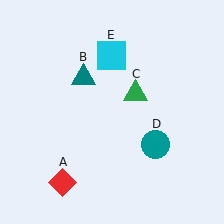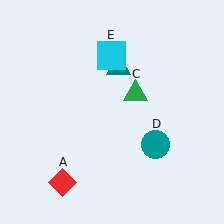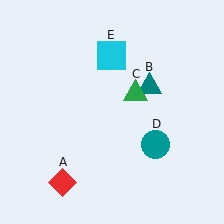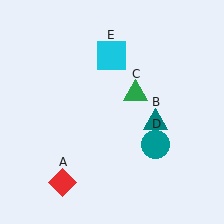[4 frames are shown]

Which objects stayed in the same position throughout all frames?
Red diamond (object A) and green triangle (object C) and teal circle (object D) and cyan square (object E) remained stationary.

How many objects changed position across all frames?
1 object changed position: teal triangle (object B).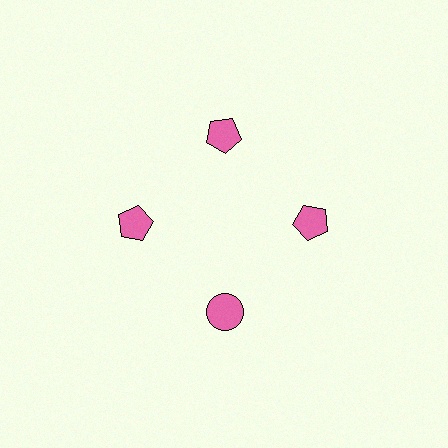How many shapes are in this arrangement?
There are 4 shapes arranged in a ring pattern.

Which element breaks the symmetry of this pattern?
The pink circle at roughly the 6 o'clock position breaks the symmetry. All other shapes are pink pentagons.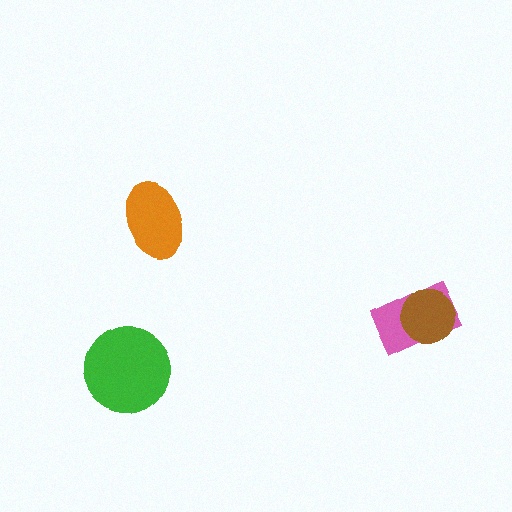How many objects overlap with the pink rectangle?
1 object overlaps with the pink rectangle.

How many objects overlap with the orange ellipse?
0 objects overlap with the orange ellipse.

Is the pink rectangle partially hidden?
Yes, it is partially covered by another shape.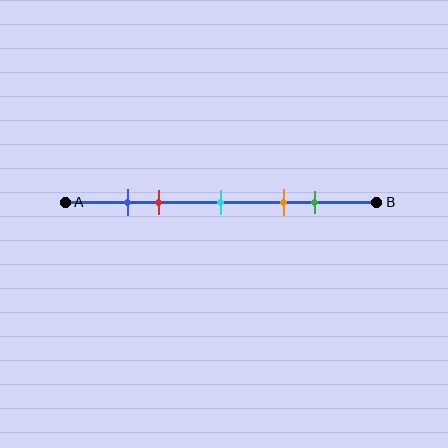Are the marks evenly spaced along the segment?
No, the marks are not evenly spaced.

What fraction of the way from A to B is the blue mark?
The blue mark is approximately 20% (0.2) of the way from A to B.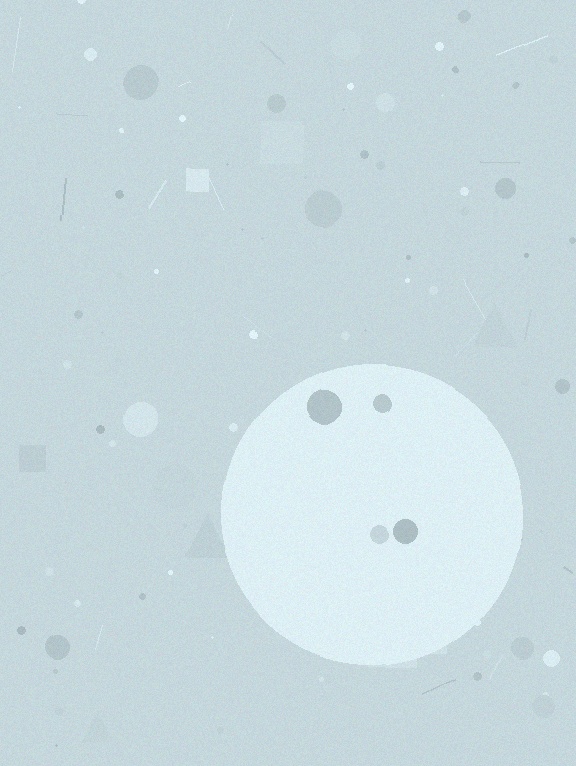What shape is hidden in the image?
A circle is hidden in the image.